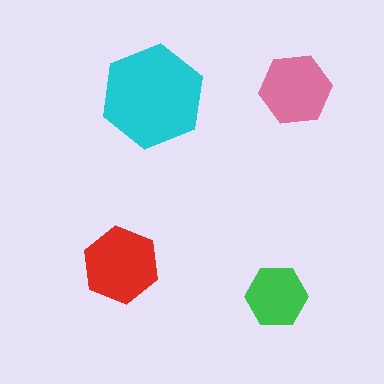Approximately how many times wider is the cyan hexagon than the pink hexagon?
About 1.5 times wider.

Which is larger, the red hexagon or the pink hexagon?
The red one.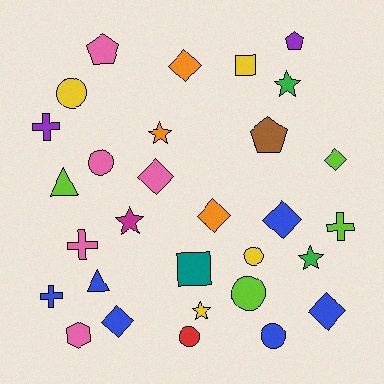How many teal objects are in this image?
There is 1 teal object.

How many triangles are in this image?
There are 2 triangles.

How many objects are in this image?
There are 30 objects.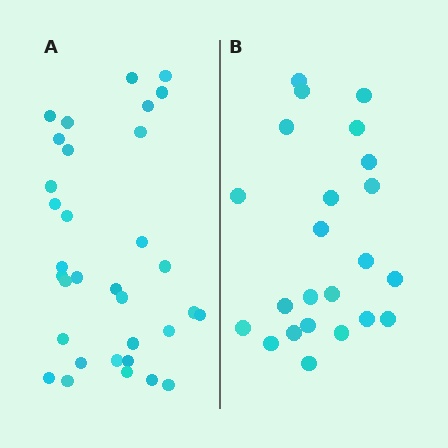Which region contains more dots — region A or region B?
Region A (the left region) has more dots.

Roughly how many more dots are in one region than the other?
Region A has roughly 10 or so more dots than region B.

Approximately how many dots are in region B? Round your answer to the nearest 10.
About 20 dots. (The exact count is 23, which rounds to 20.)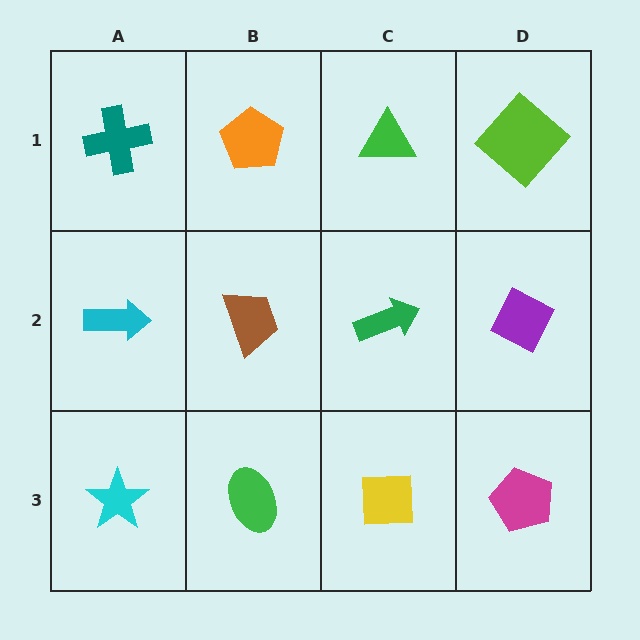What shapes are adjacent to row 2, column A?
A teal cross (row 1, column A), a cyan star (row 3, column A), a brown trapezoid (row 2, column B).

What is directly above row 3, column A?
A cyan arrow.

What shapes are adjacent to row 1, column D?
A purple diamond (row 2, column D), a green triangle (row 1, column C).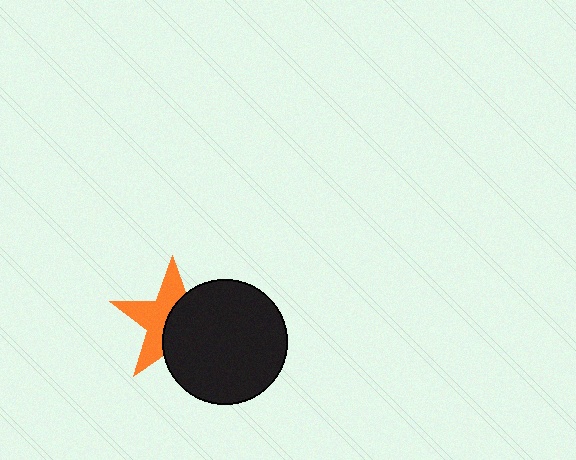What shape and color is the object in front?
The object in front is a black circle.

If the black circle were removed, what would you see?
You would see the complete orange star.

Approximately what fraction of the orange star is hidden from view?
Roughly 50% of the orange star is hidden behind the black circle.